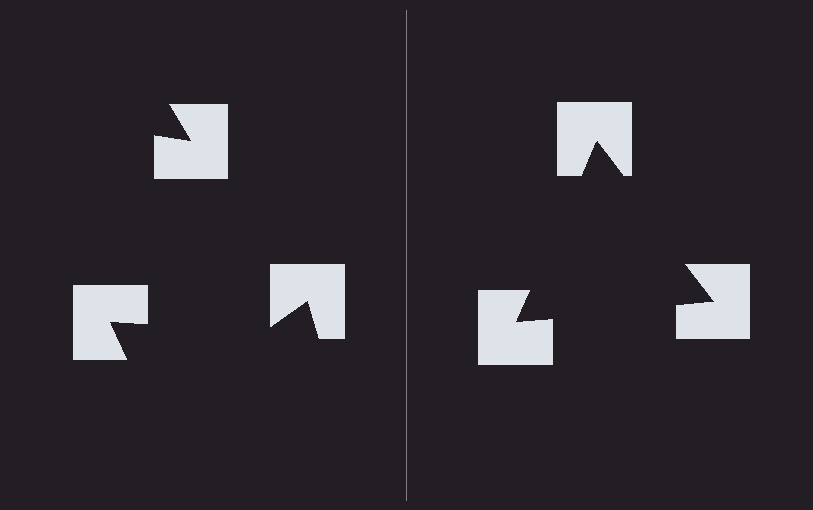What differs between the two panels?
The notched squares are positioned identically on both sides; only the wedge orientations differ. On the right they align to a triangle; on the left they are misaligned.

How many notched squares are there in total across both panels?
6 — 3 on each side.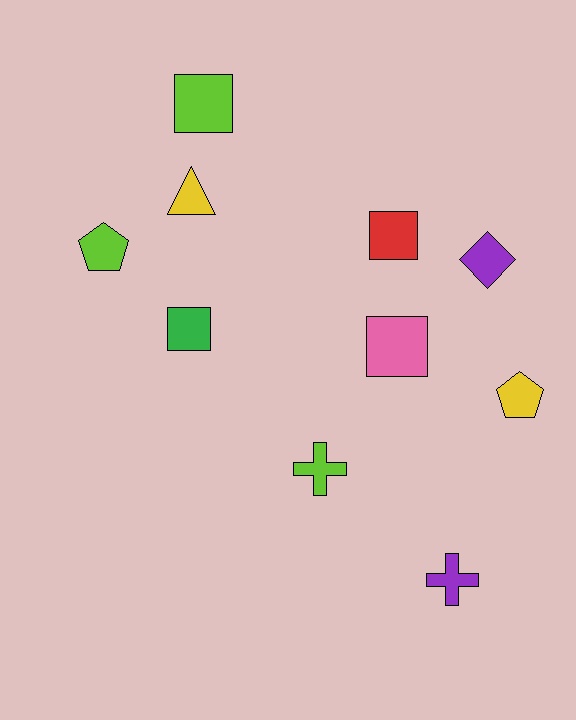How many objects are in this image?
There are 10 objects.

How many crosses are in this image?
There are 2 crosses.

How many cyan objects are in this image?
There are no cyan objects.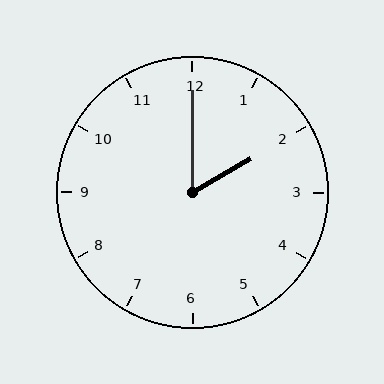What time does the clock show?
2:00.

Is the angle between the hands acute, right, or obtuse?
It is acute.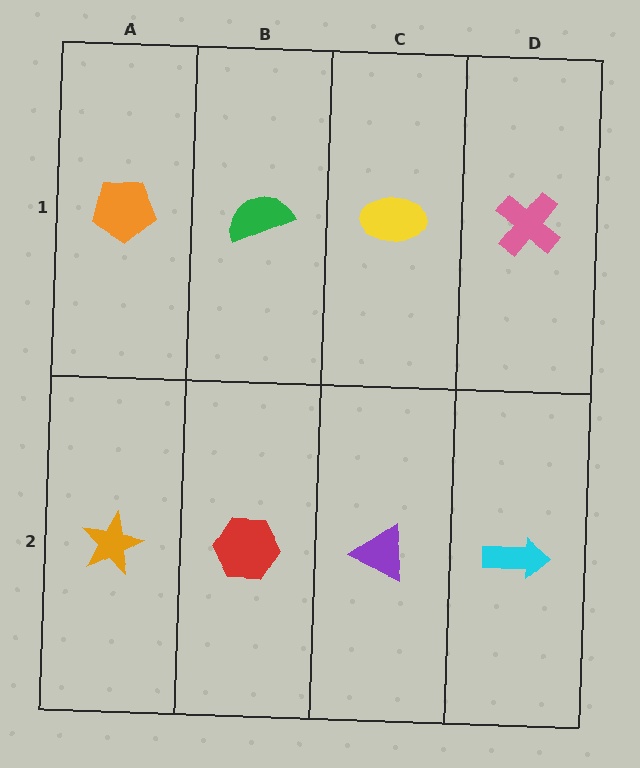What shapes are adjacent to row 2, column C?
A yellow ellipse (row 1, column C), a red hexagon (row 2, column B), a cyan arrow (row 2, column D).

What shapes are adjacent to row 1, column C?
A purple triangle (row 2, column C), a green semicircle (row 1, column B), a pink cross (row 1, column D).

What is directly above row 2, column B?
A green semicircle.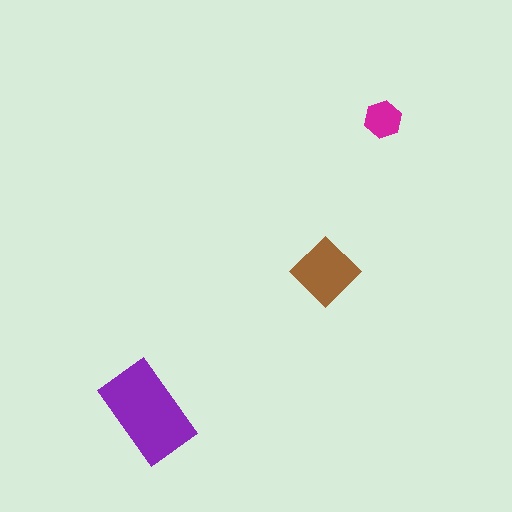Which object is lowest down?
The purple rectangle is bottommost.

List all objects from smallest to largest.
The magenta hexagon, the brown diamond, the purple rectangle.